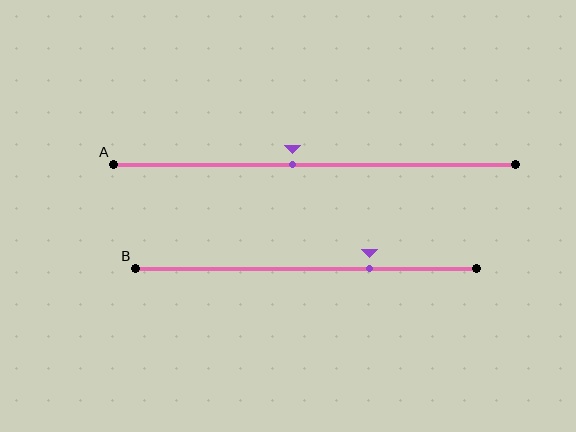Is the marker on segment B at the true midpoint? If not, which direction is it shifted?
No, the marker on segment B is shifted to the right by about 19% of the segment length.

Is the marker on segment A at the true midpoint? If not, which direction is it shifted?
No, the marker on segment A is shifted to the left by about 5% of the segment length.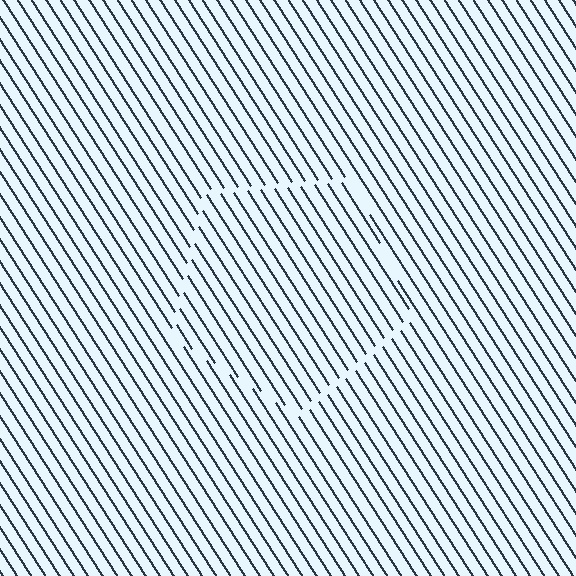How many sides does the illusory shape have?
5 sides — the line-ends trace a pentagon.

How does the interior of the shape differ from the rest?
The interior of the shape contains the same grating, shifted by half a period — the contour is defined by the phase discontinuity where line-ends from the inner and outer gratings abut.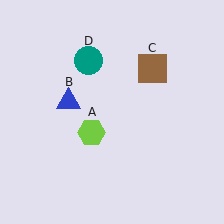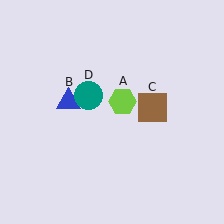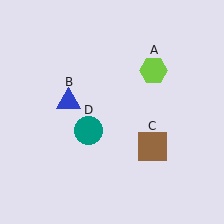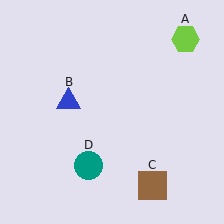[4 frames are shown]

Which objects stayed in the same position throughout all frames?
Blue triangle (object B) remained stationary.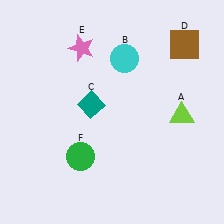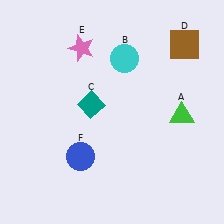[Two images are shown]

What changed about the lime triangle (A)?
In Image 1, A is lime. In Image 2, it changed to green.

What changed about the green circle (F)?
In Image 1, F is green. In Image 2, it changed to blue.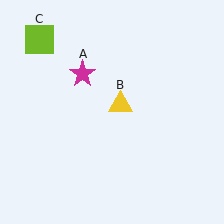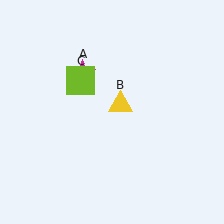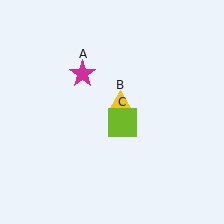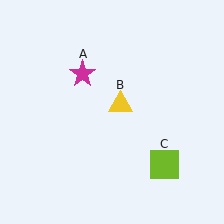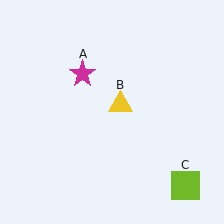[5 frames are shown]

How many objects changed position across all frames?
1 object changed position: lime square (object C).